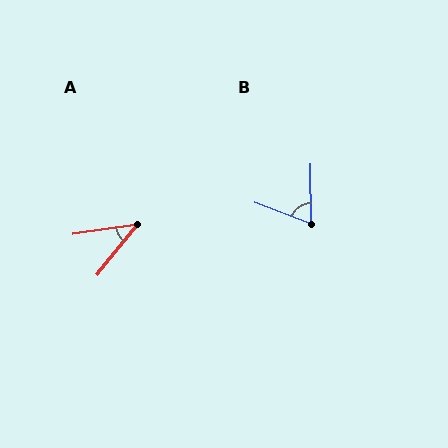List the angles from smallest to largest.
A (43°), B (69°).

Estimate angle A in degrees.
Approximately 43 degrees.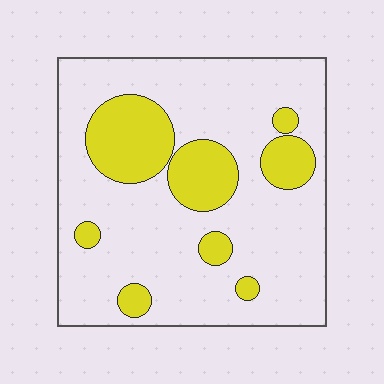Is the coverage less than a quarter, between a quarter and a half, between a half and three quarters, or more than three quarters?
Less than a quarter.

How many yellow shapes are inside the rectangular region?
8.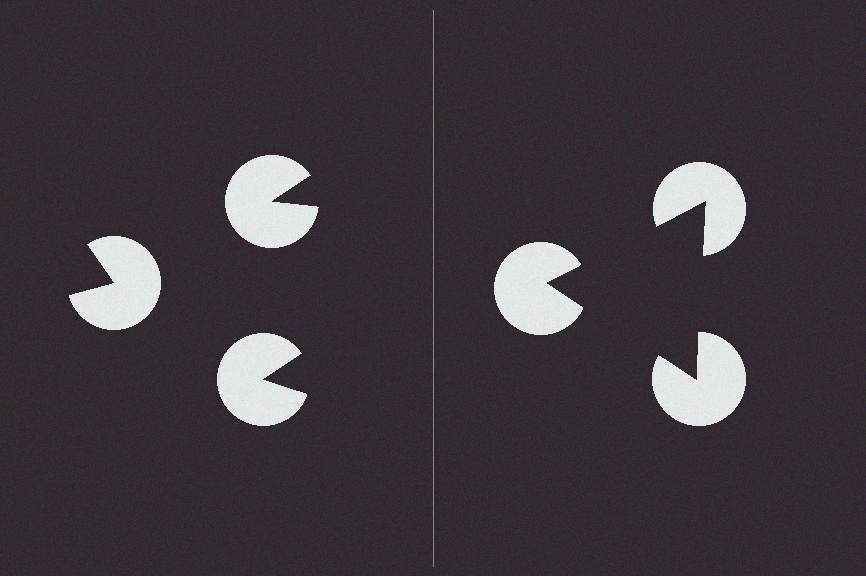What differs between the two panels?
The pac-man discs are positioned identically on both sides; only the wedge orientations differ. On the right they align to a triangle; on the left they are misaligned.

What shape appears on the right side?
An illusory triangle.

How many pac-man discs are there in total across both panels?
6 — 3 on each side.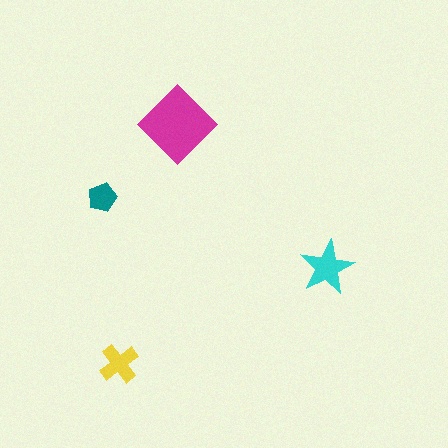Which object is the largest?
The magenta diamond.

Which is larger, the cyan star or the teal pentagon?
The cyan star.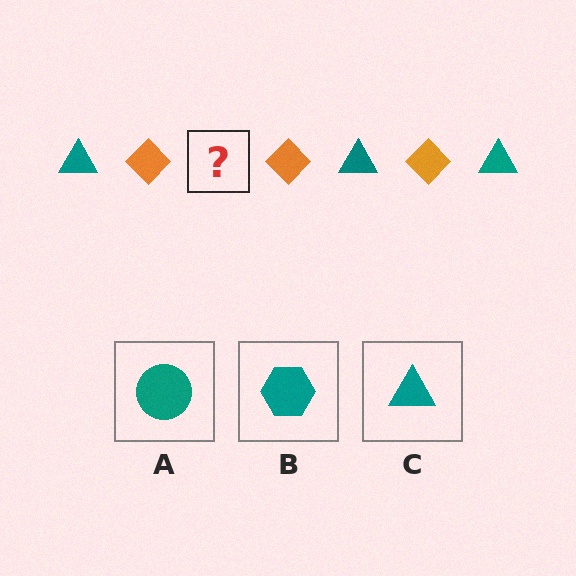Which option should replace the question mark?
Option C.